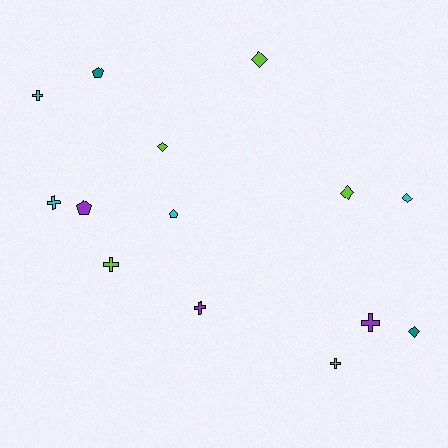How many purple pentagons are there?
There is 1 purple pentagon.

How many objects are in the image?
There are 14 objects.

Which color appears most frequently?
Lime, with 5 objects.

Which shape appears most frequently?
Cross, with 6 objects.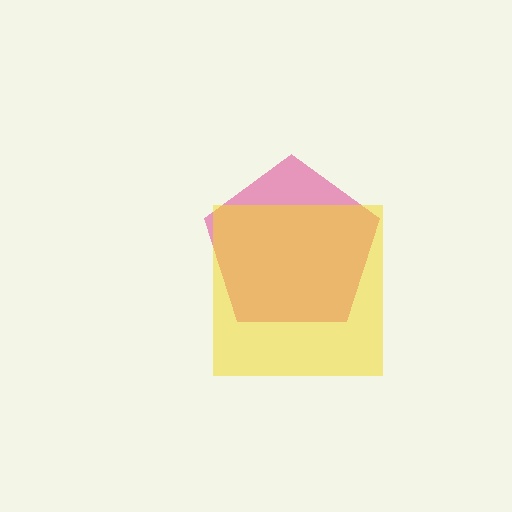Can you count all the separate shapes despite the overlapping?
Yes, there are 2 separate shapes.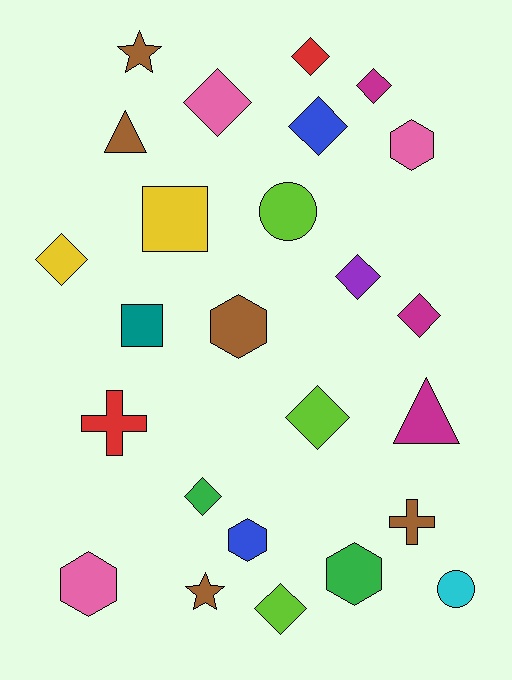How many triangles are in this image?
There are 2 triangles.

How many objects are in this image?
There are 25 objects.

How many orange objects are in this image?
There are no orange objects.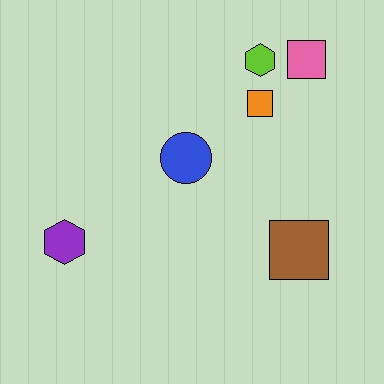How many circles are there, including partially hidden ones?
There is 1 circle.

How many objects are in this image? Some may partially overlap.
There are 6 objects.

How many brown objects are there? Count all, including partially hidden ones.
There is 1 brown object.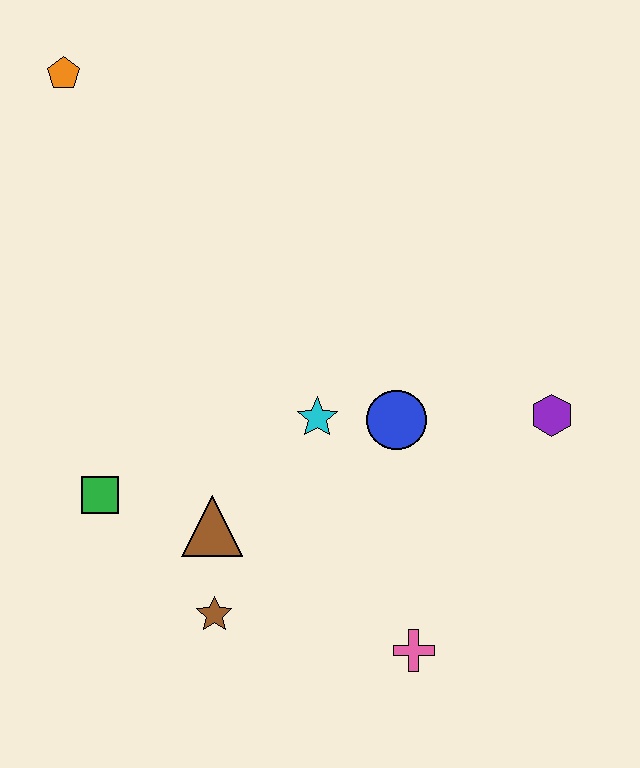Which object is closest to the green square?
The brown triangle is closest to the green square.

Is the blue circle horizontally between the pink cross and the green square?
Yes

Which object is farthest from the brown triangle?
The orange pentagon is farthest from the brown triangle.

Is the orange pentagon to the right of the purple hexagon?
No